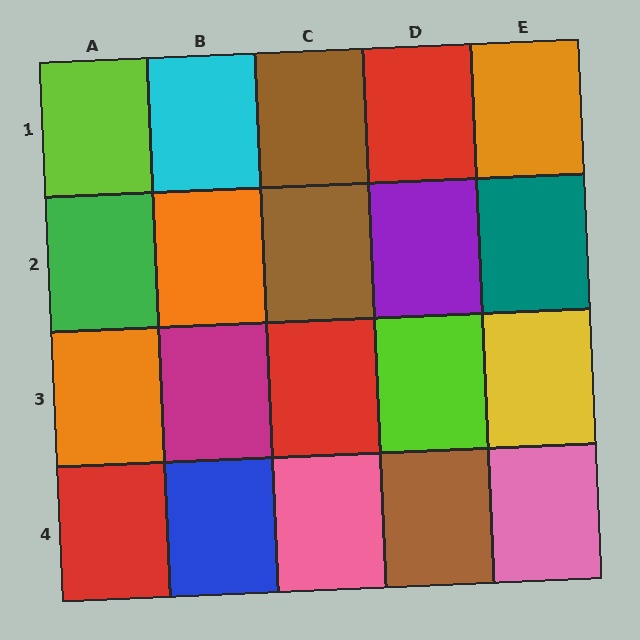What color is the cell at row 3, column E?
Yellow.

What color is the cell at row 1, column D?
Red.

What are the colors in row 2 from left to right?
Green, orange, brown, purple, teal.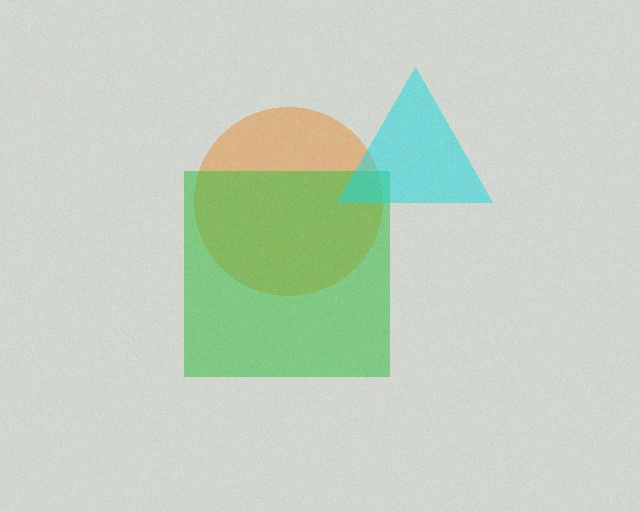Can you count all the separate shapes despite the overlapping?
Yes, there are 3 separate shapes.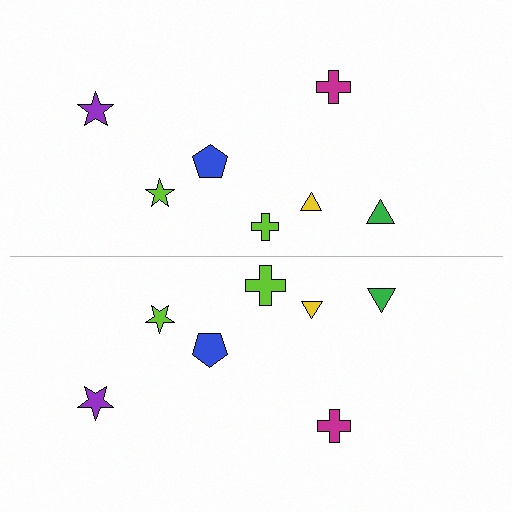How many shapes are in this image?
There are 14 shapes in this image.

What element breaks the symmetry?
The lime cross on the bottom side has a different size than its mirror counterpart.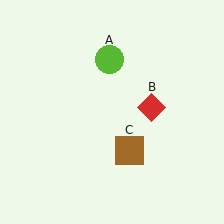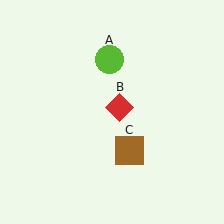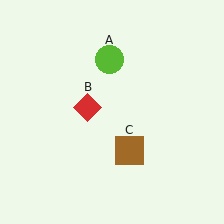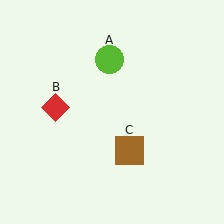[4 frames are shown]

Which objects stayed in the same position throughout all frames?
Lime circle (object A) and brown square (object C) remained stationary.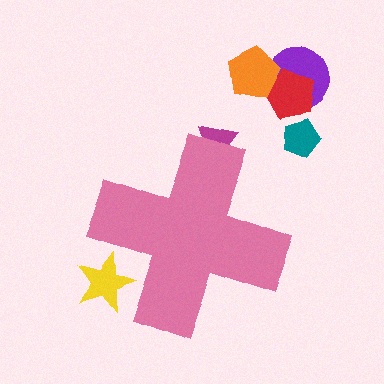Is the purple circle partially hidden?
No, the purple circle is fully visible.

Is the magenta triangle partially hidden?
Yes, the magenta triangle is partially hidden behind the pink cross.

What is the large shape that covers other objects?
A pink cross.